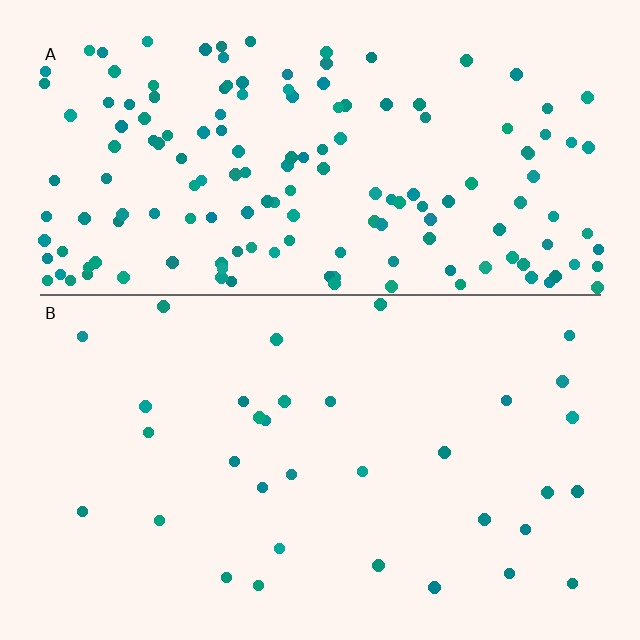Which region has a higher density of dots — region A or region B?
A (the top).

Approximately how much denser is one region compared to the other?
Approximately 4.8× — region A over region B.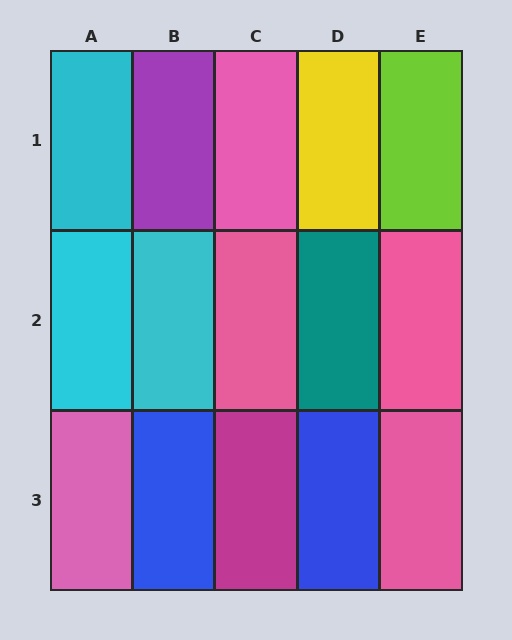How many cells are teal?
1 cell is teal.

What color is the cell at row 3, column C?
Magenta.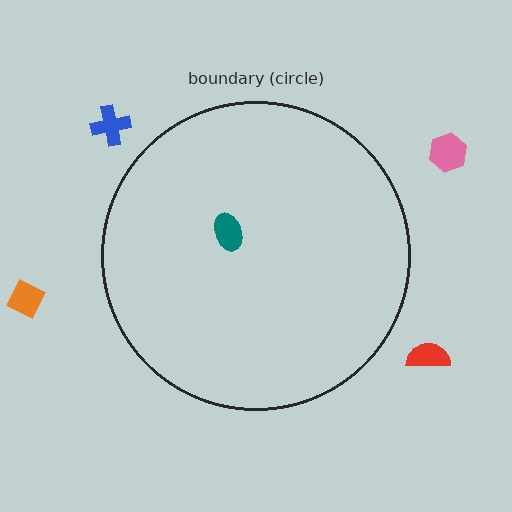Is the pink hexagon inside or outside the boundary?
Outside.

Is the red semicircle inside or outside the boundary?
Outside.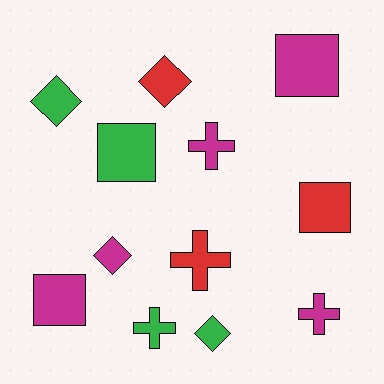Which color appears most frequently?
Magenta, with 5 objects.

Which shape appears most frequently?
Diamond, with 4 objects.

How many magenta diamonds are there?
There is 1 magenta diamond.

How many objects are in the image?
There are 12 objects.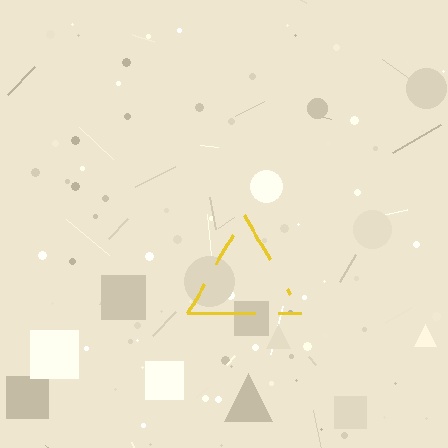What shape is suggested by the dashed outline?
The dashed outline suggests a triangle.